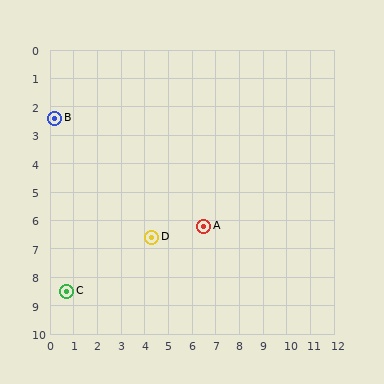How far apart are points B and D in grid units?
Points B and D are about 5.9 grid units apart.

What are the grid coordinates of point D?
Point D is at approximately (4.3, 6.6).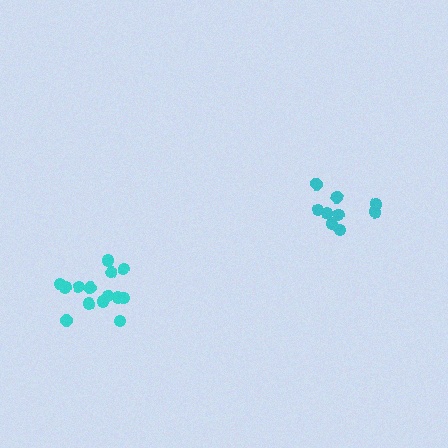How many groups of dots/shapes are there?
There are 2 groups.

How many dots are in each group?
Group 1: 9 dots, Group 2: 14 dots (23 total).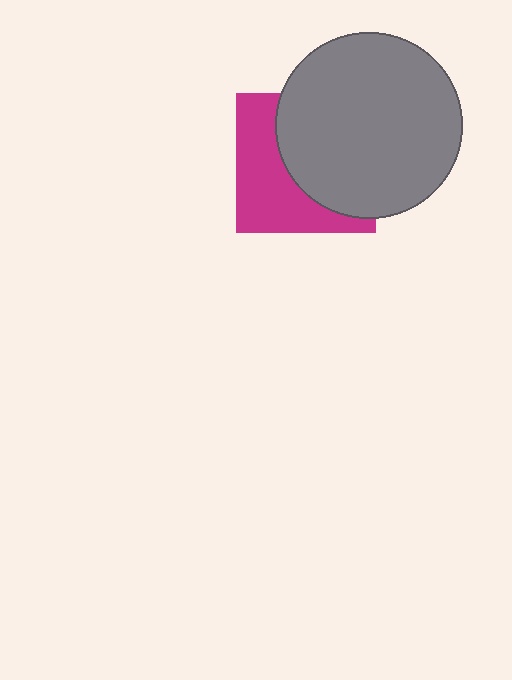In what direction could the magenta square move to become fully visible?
The magenta square could move left. That would shift it out from behind the gray circle entirely.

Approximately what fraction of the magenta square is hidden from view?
Roughly 54% of the magenta square is hidden behind the gray circle.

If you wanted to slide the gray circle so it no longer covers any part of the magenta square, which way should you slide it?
Slide it right — that is the most direct way to separate the two shapes.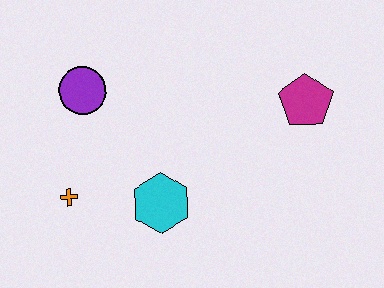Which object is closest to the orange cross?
The cyan hexagon is closest to the orange cross.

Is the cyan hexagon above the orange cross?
No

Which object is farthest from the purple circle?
The magenta pentagon is farthest from the purple circle.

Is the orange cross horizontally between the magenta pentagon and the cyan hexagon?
No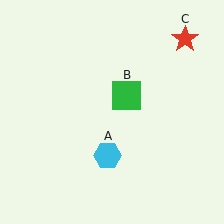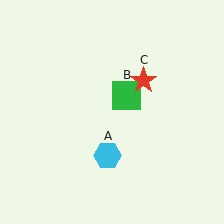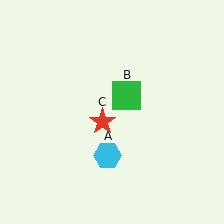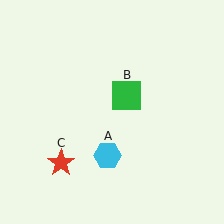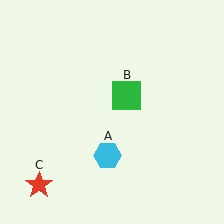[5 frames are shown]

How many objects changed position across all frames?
1 object changed position: red star (object C).